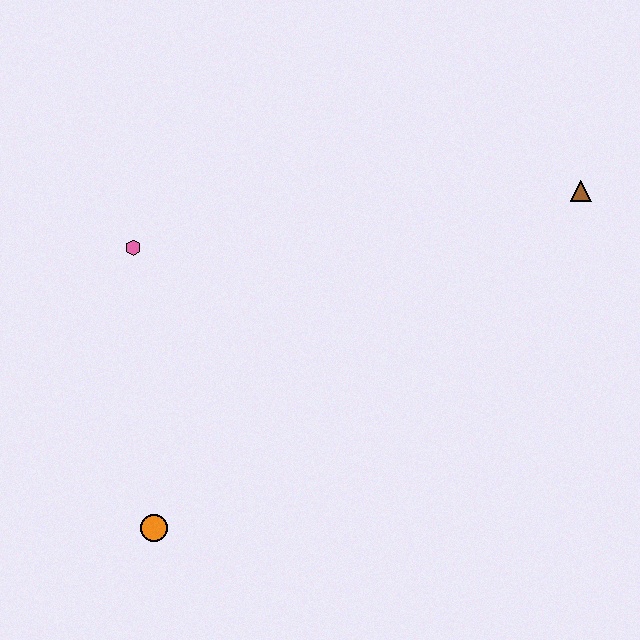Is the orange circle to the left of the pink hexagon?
No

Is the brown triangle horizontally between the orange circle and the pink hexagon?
No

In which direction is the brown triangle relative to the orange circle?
The brown triangle is to the right of the orange circle.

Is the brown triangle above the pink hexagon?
Yes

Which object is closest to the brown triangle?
The pink hexagon is closest to the brown triangle.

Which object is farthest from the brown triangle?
The orange circle is farthest from the brown triangle.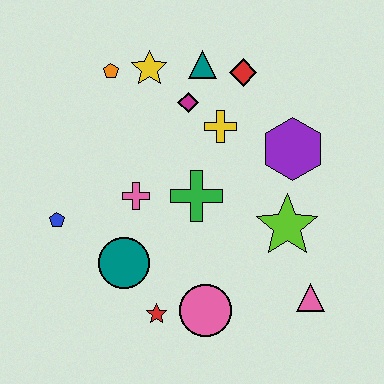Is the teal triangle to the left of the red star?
No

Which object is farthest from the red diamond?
The red star is farthest from the red diamond.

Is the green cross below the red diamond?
Yes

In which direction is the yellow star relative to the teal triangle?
The yellow star is to the left of the teal triangle.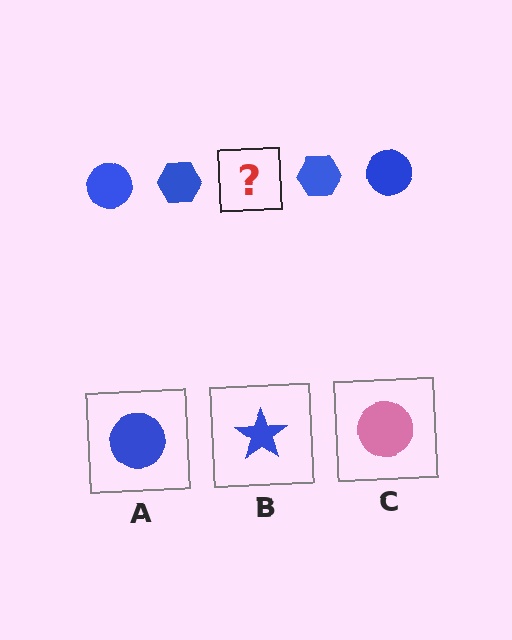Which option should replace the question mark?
Option A.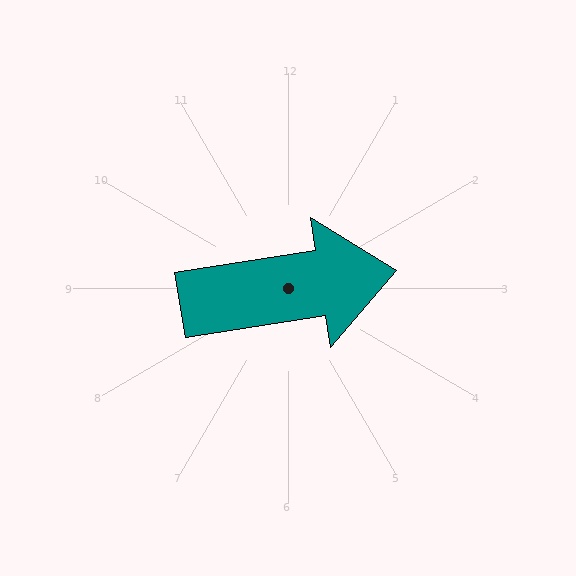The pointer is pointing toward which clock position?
Roughly 3 o'clock.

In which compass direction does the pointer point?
East.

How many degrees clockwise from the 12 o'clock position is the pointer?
Approximately 81 degrees.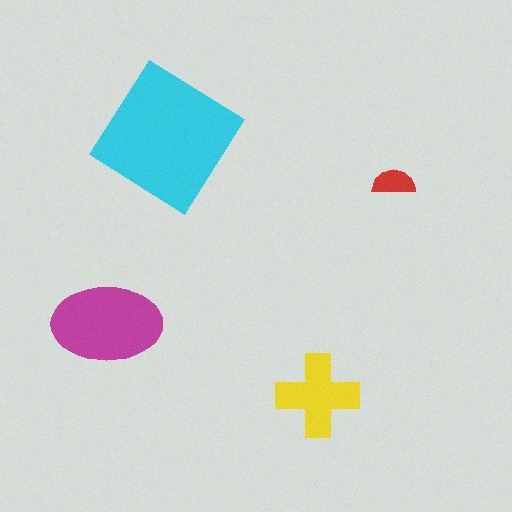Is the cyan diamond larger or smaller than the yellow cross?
Larger.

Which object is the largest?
The cyan diamond.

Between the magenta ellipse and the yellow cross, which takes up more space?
The magenta ellipse.